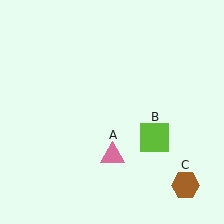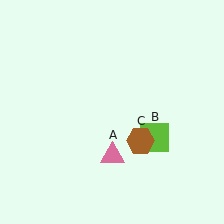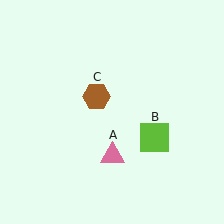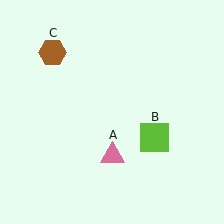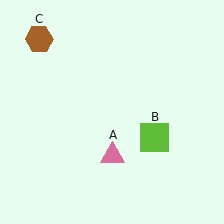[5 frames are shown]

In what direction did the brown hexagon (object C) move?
The brown hexagon (object C) moved up and to the left.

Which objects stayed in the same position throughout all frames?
Pink triangle (object A) and lime square (object B) remained stationary.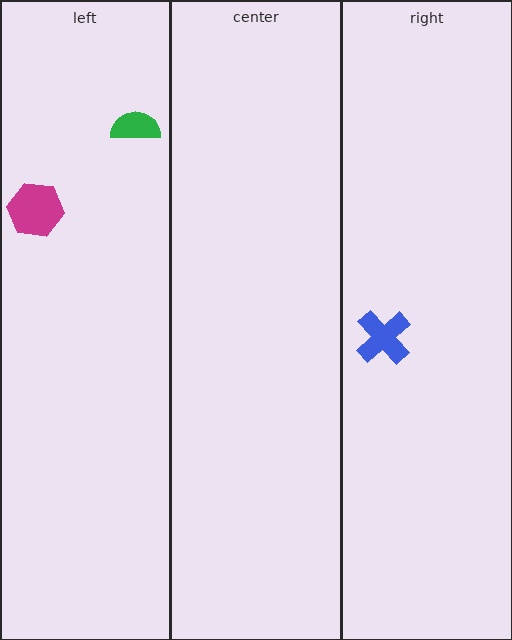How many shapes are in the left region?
2.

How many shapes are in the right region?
1.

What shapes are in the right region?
The blue cross.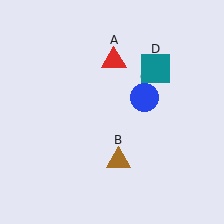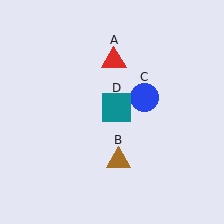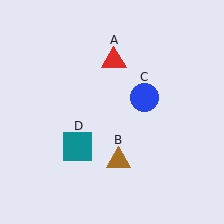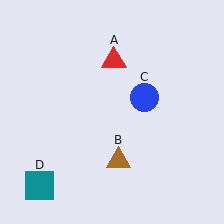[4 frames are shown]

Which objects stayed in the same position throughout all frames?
Red triangle (object A) and brown triangle (object B) and blue circle (object C) remained stationary.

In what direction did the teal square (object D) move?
The teal square (object D) moved down and to the left.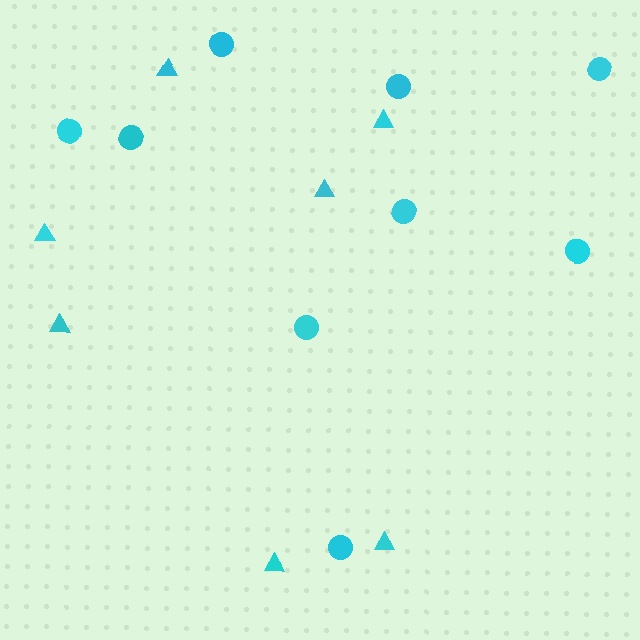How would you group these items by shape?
There are 2 groups: one group of circles (9) and one group of triangles (7).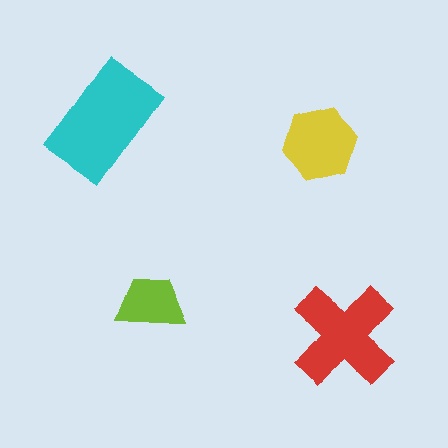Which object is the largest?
The cyan rectangle.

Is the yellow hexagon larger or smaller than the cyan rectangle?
Smaller.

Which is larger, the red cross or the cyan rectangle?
The cyan rectangle.